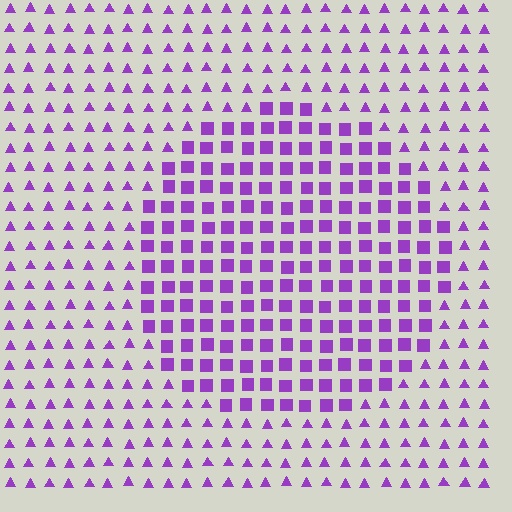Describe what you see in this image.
The image is filled with small purple elements arranged in a uniform grid. A circle-shaped region contains squares, while the surrounding area contains triangles. The boundary is defined purely by the change in element shape.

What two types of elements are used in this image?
The image uses squares inside the circle region and triangles outside it.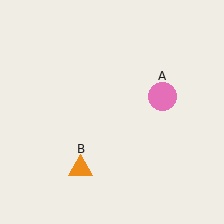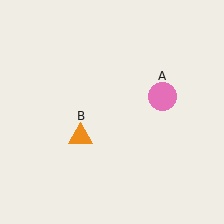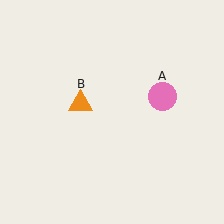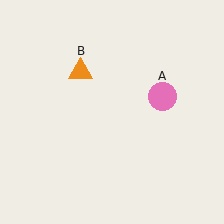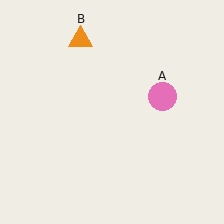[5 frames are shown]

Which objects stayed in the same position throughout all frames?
Pink circle (object A) remained stationary.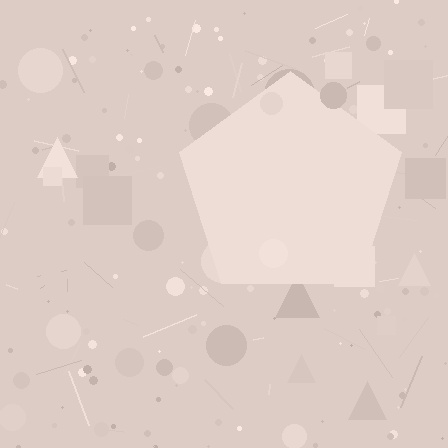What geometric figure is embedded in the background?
A pentagon is embedded in the background.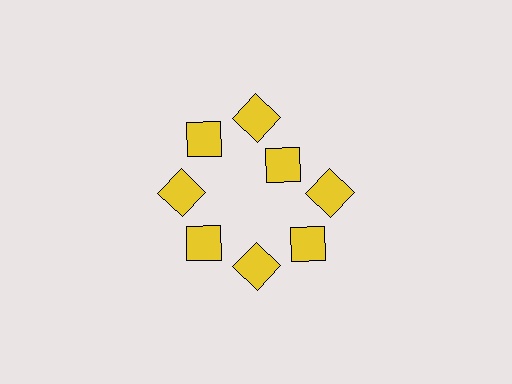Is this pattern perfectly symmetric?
No. The 8 yellow diamonds are arranged in a ring, but one element near the 2 o'clock position is pulled inward toward the center, breaking the 8-fold rotational symmetry.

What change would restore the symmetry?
The symmetry would be restored by moving it outward, back onto the ring so that all 8 diamonds sit at equal angles and equal distance from the center.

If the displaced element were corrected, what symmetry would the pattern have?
It would have 8-fold rotational symmetry — the pattern would map onto itself every 45 degrees.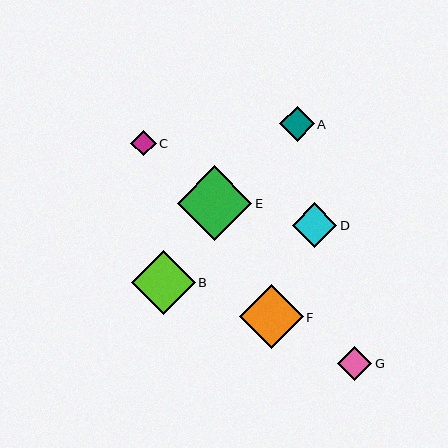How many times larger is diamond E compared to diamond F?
Diamond E is approximately 1.2 times the size of diamond F.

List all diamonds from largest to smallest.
From largest to smallest: E, B, F, D, A, G, C.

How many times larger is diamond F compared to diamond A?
Diamond F is approximately 1.8 times the size of diamond A.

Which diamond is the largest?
Diamond E is the largest with a size of approximately 74 pixels.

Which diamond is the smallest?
Diamond C is the smallest with a size of approximately 26 pixels.